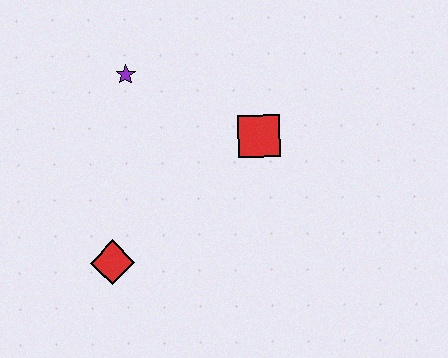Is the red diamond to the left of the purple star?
Yes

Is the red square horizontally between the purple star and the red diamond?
No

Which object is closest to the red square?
The purple star is closest to the red square.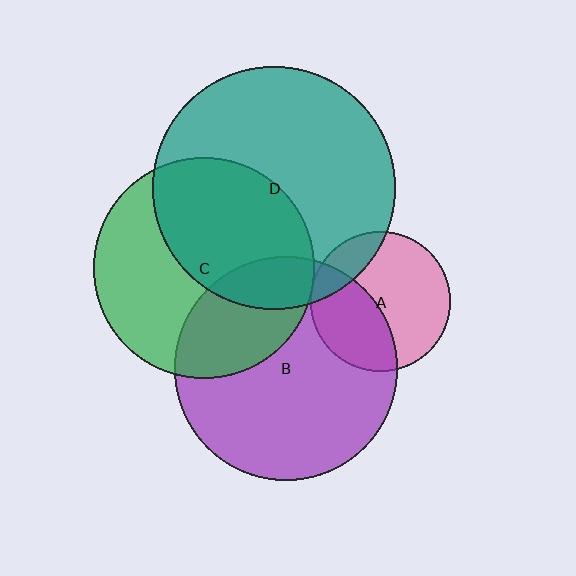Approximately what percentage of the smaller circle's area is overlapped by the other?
Approximately 30%.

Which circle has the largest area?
Circle D (teal).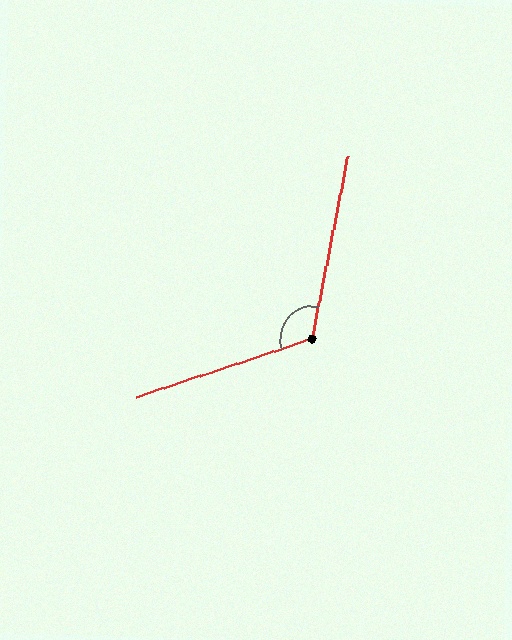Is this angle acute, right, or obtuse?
It is obtuse.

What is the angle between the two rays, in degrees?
Approximately 120 degrees.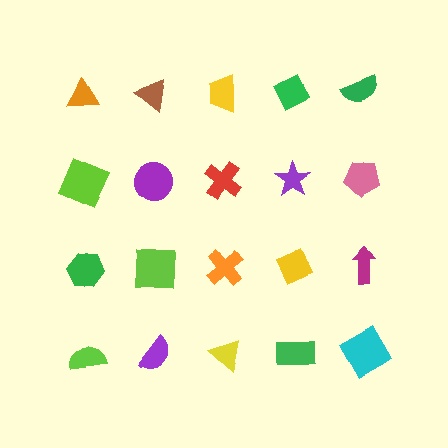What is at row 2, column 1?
A lime square.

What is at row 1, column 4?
A green diamond.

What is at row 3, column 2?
A lime square.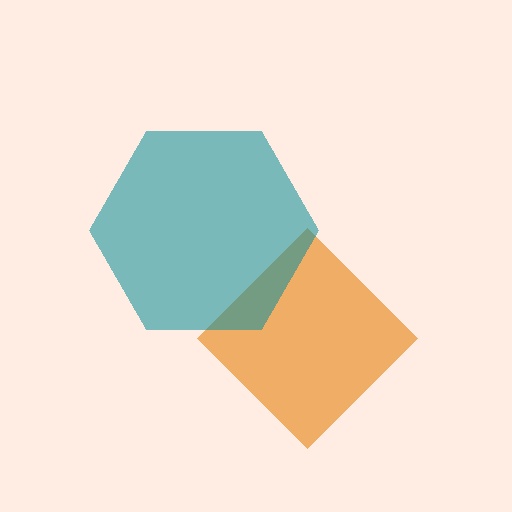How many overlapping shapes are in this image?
There are 2 overlapping shapes in the image.